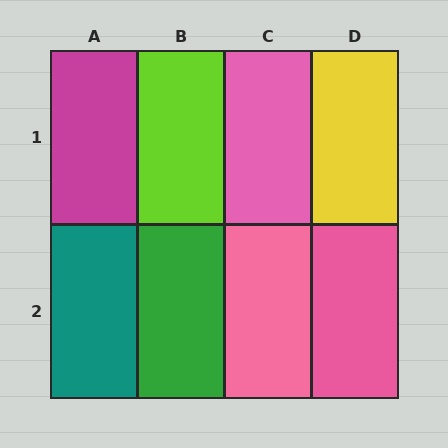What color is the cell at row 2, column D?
Pink.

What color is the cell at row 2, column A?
Teal.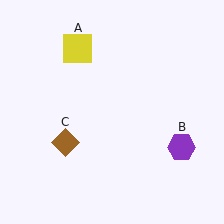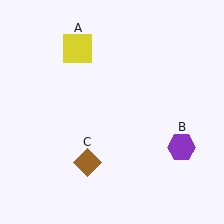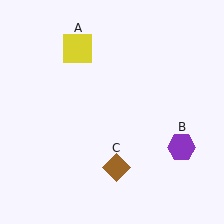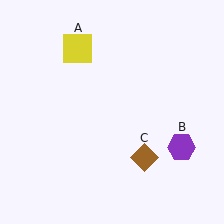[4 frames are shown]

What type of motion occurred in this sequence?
The brown diamond (object C) rotated counterclockwise around the center of the scene.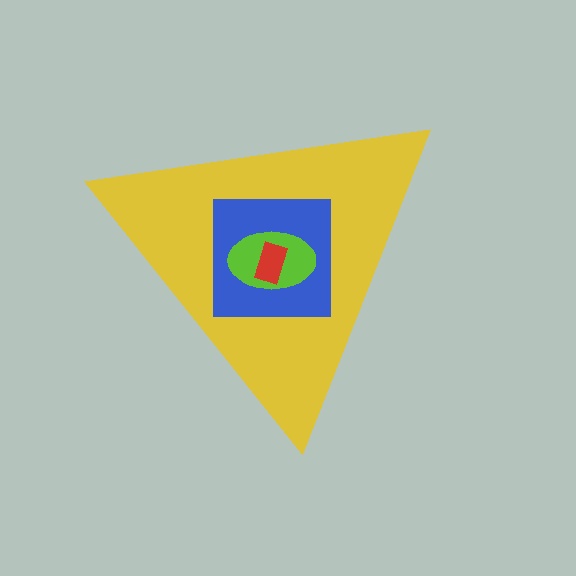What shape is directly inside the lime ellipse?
The red rectangle.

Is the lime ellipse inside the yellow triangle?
Yes.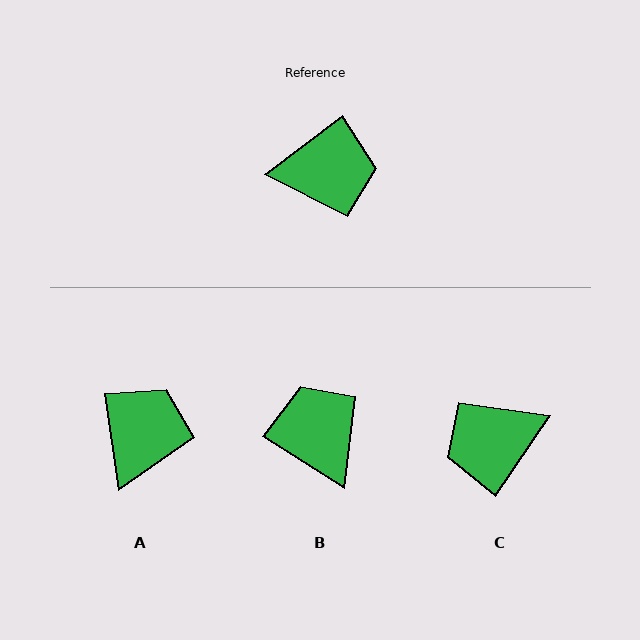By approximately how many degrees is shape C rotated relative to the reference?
Approximately 161 degrees clockwise.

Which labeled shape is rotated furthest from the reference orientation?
C, about 161 degrees away.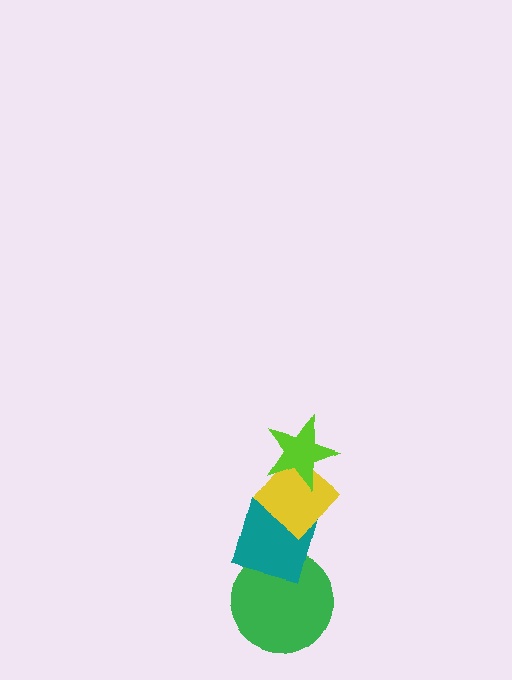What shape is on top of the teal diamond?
The yellow diamond is on top of the teal diamond.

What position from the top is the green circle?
The green circle is 4th from the top.